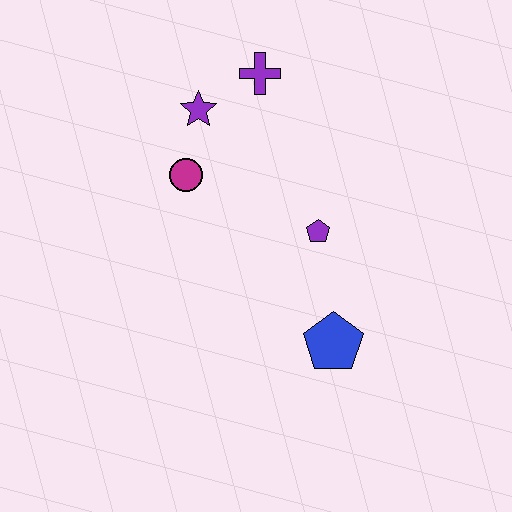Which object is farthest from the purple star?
The blue pentagon is farthest from the purple star.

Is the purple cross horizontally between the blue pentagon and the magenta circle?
Yes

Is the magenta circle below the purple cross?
Yes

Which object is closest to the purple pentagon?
The blue pentagon is closest to the purple pentagon.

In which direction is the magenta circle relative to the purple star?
The magenta circle is below the purple star.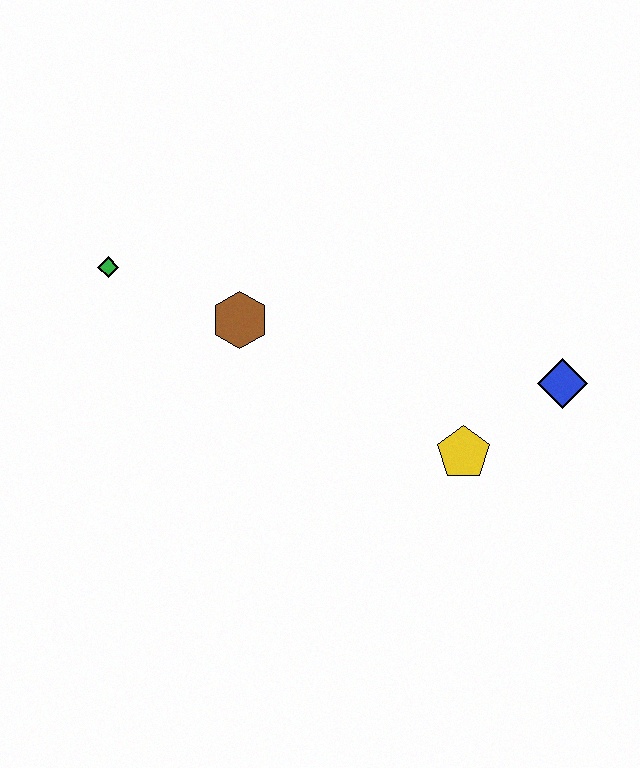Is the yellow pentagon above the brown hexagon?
No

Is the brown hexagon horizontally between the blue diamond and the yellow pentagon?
No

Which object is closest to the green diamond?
The brown hexagon is closest to the green diamond.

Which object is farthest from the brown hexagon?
The blue diamond is farthest from the brown hexagon.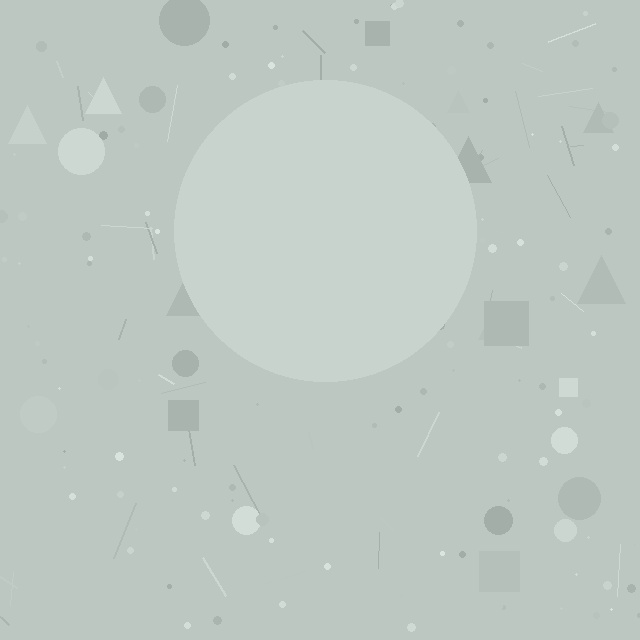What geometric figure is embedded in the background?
A circle is embedded in the background.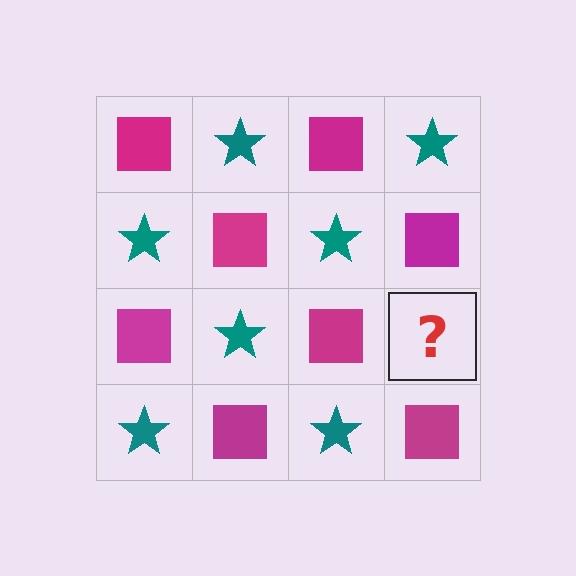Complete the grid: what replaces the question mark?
The question mark should be replaced with a teal star.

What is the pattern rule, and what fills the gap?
The rule is that it alternates magenta square and teal star in a checkerboard pattern. The gap should be filled with a teal star.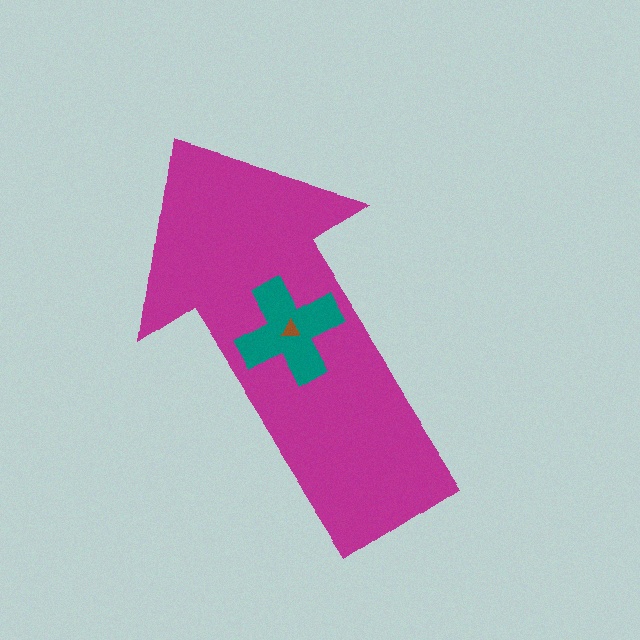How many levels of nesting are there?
3.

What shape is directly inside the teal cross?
The brown triangle.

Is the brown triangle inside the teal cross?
Yes.